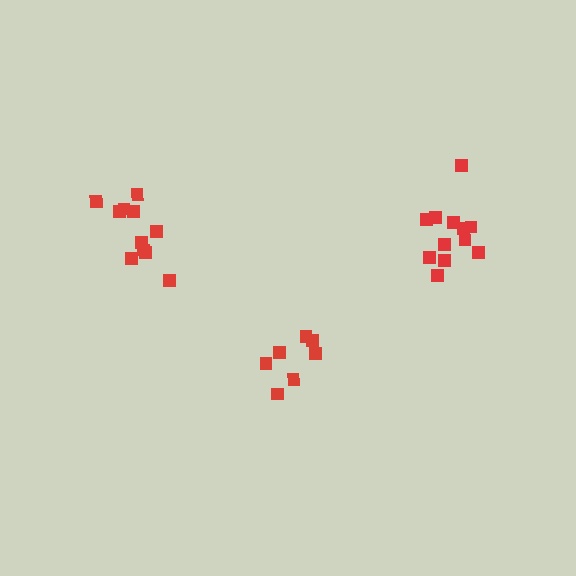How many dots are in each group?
Group 1: 7 dots, Group 2: 11 dots, Group 3: 12 dots (30 total).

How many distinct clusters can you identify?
There are 3 distinct clusters.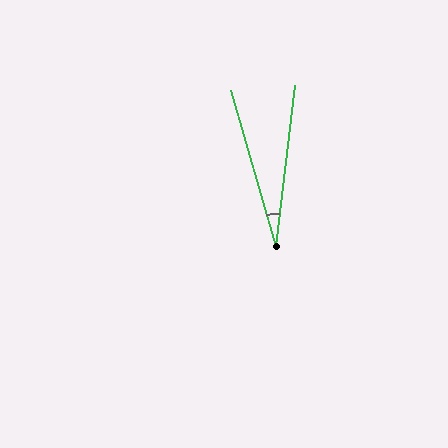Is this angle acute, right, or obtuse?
It is acute.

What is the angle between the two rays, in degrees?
Approximately 23 degrees.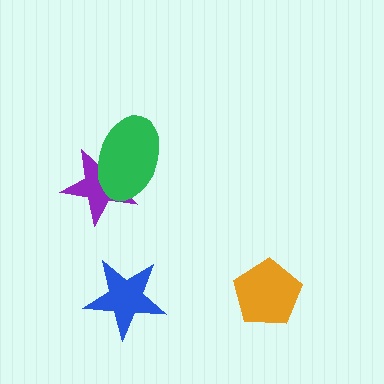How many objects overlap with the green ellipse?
1 object overlaps with the green ellipse.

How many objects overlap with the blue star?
0 objects overlap with the blue star.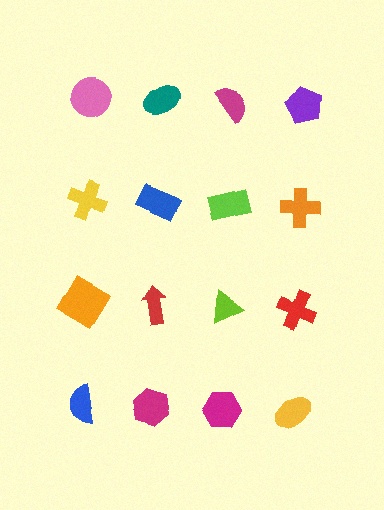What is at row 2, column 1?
A yellow cross.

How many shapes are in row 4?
4 shapes.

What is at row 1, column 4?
A purple pentagon.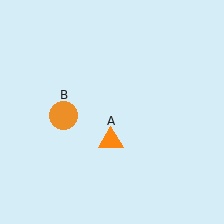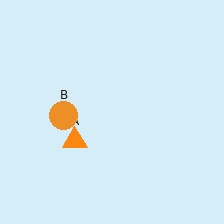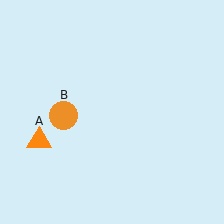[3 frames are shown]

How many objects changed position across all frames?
1 object changed position: orange triangle (object A).